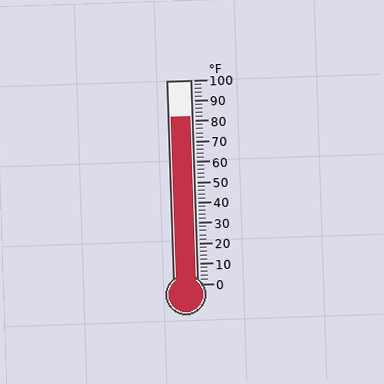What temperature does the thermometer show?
The thermometer shows approximately 82°F.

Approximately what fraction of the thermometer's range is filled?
The thermometer is filled to approximately 80% of its range.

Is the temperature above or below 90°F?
The temperature is below 90°F.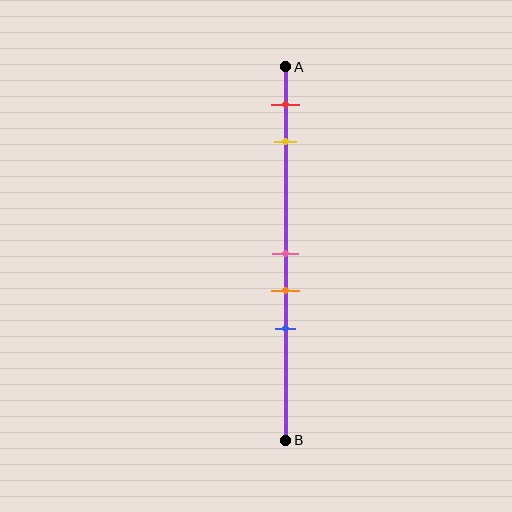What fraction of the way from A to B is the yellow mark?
The yellow mark is approximately 20% (0.2) of the way from A to B.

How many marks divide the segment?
There are 5 marks dividing the segment.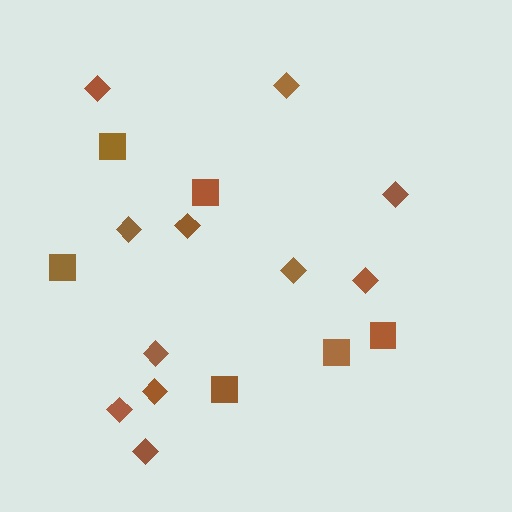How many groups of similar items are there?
There are 2 groups: one group of diamonds (11) and one group of squares (6).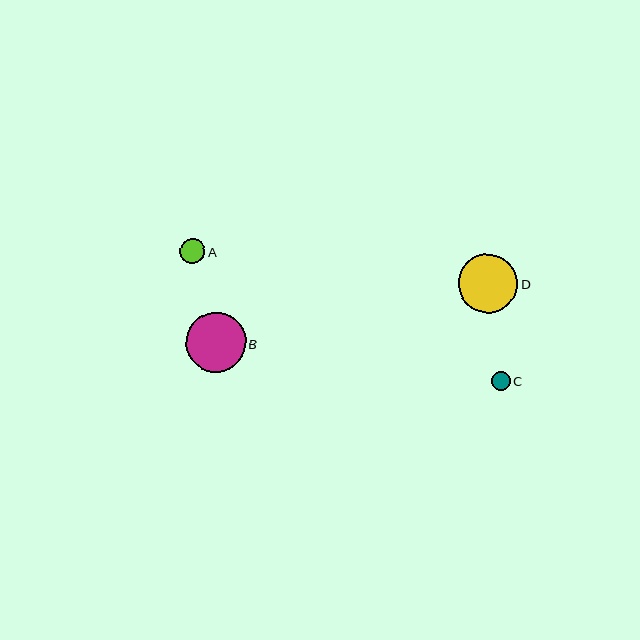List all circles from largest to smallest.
From largest to smallest: B, D, A, C.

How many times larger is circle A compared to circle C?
Circle A is approximately 1.4 times the size of circle C.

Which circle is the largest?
Circle B is the largest with a size of approximately 60 pixels.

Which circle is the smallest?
Circle C is the smallest with a size of approximately 18 pixels.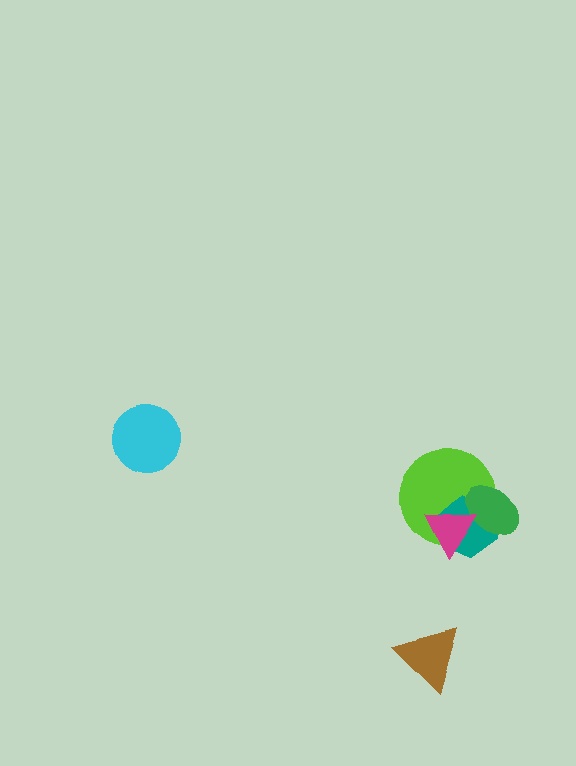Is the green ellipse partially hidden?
Yes, it is partially covered by another shape.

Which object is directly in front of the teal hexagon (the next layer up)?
The green ellipse is directly in front of the teal hexagon.